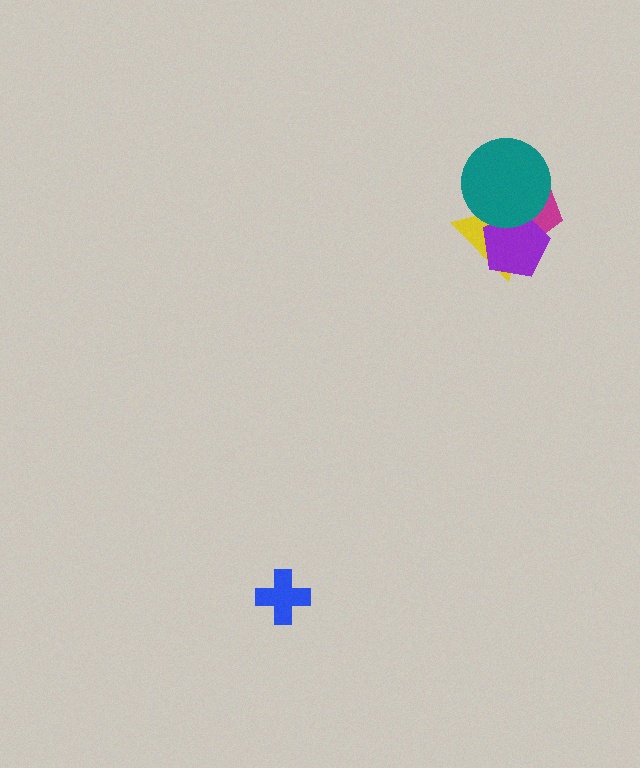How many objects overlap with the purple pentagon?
3 objects overlap with the purple pentagon.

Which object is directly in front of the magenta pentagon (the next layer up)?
The yellow triangle is directly in front of the magenta pentagon.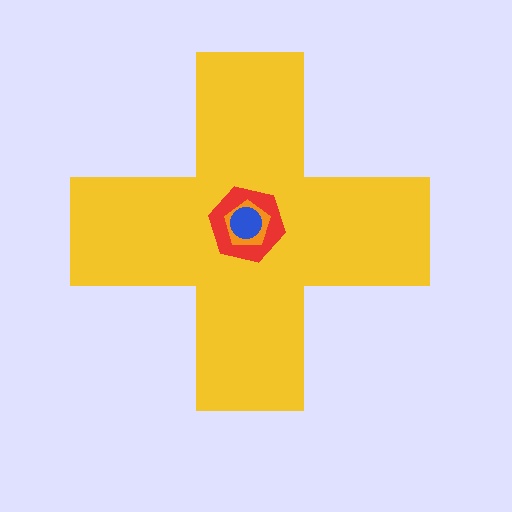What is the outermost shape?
The yellow cross.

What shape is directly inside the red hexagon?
The orange pentagon.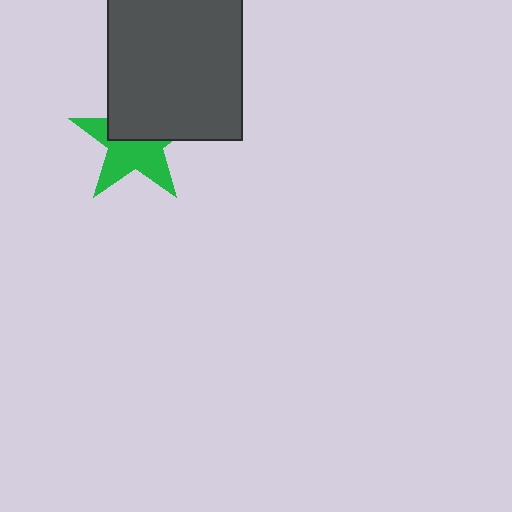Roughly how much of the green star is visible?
About half of it is visible (roughly 54%).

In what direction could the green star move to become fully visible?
The green star could move down. That would shift it out from behind the dark gray rectangle entirely.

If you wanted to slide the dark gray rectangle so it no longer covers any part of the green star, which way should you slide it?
Slide it up — that is the most direct way to separate the two shapes.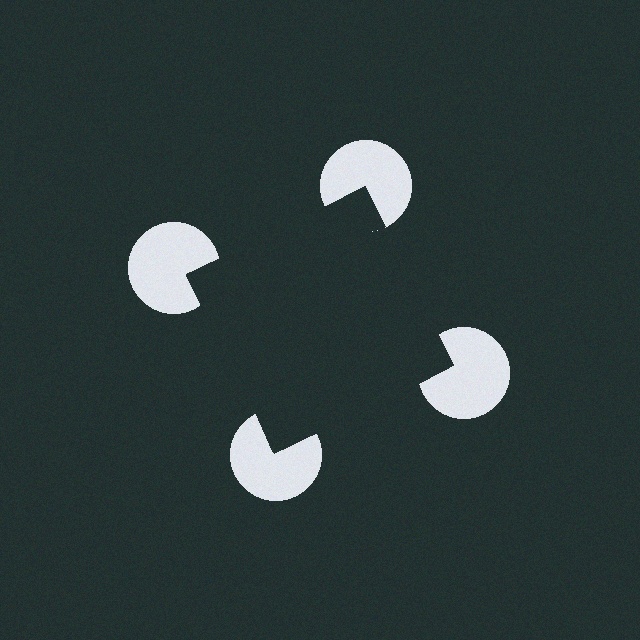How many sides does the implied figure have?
4 sides.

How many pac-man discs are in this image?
There are 4 — one at each vertex of the illusory square.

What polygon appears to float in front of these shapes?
An illusory square — its edges are inferred from the aligned wedge cuts in the pac-man discs, not physically drawn.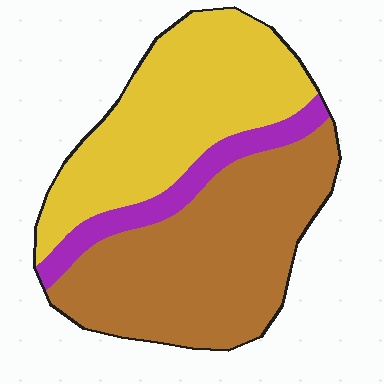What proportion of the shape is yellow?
Yellow covers 41% of the shape.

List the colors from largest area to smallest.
From largest to smallest: brown, yellow, purple.